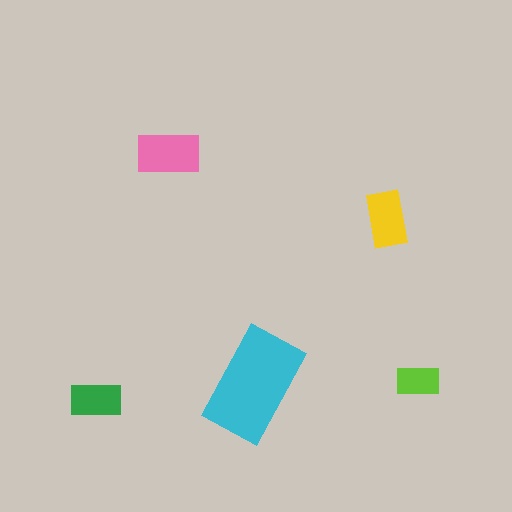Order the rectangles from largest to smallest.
the cyan one, the pink one, the yellow one, the green one, the lime one.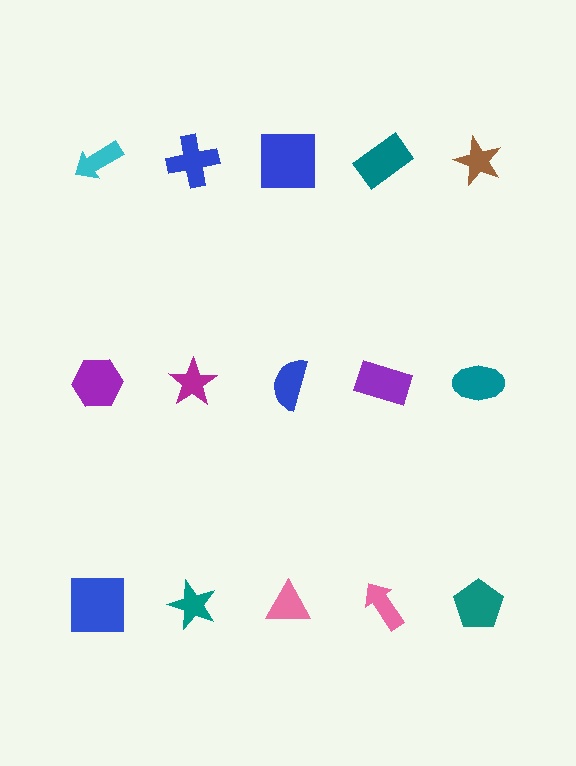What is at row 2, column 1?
A purple hexagon.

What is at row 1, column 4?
A teal rectangle.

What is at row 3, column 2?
A teal star.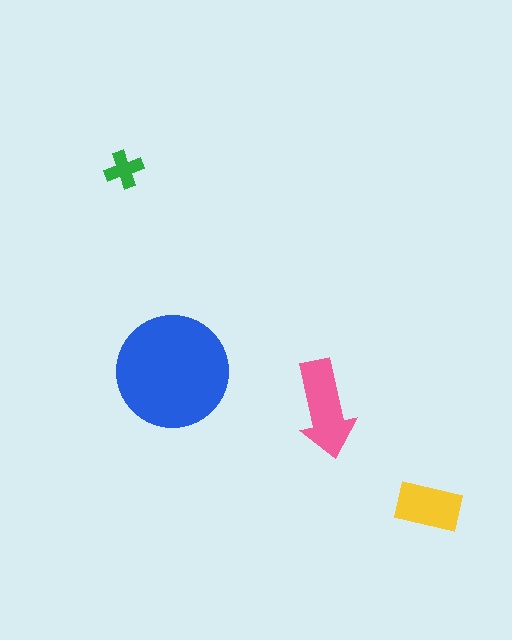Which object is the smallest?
The green cross.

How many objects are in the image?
There are 4 objects in the image.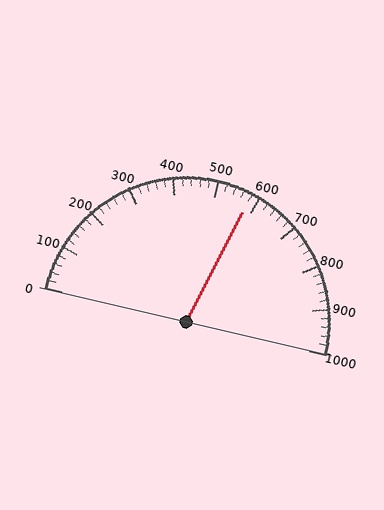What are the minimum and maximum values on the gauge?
The gauge ranges from 0 to 1000.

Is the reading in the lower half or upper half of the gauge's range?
The reading is in the upper half of the range (0 to 1000).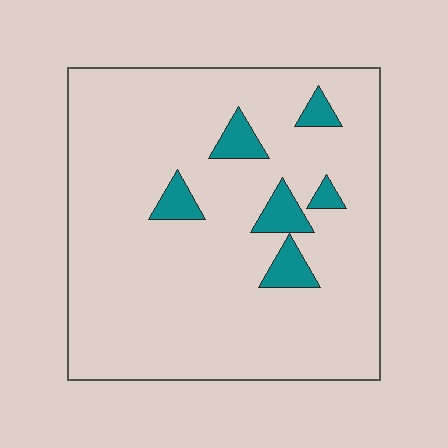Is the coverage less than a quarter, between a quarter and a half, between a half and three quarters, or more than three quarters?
Less than a quarter.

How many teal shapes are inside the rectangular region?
6.